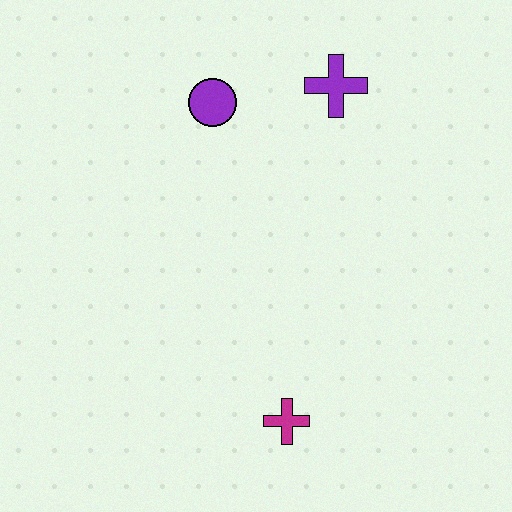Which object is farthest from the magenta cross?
The purple cross is farthest from the magenta cross.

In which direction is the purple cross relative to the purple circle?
The purple cross is to the right of the purple circle.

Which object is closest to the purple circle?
The purple cross is closest to the purple circle.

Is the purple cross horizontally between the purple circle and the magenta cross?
No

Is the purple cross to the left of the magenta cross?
No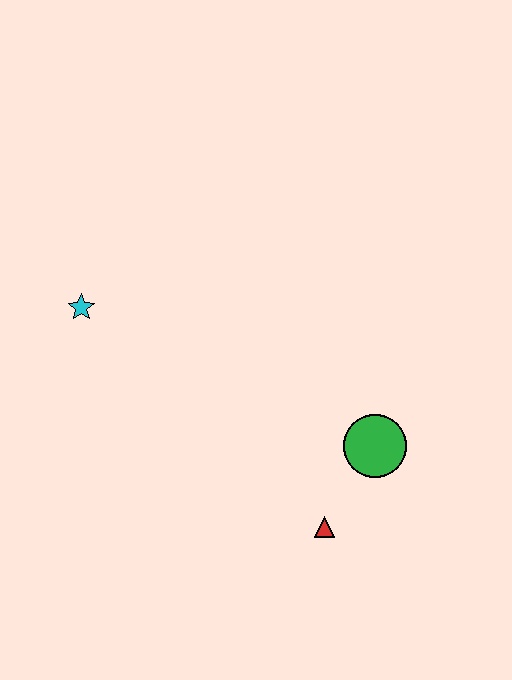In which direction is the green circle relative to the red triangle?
The green circle is above the red triangle.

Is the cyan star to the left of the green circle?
Yes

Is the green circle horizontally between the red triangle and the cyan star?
No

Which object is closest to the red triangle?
The green circle is closest to the red triangle.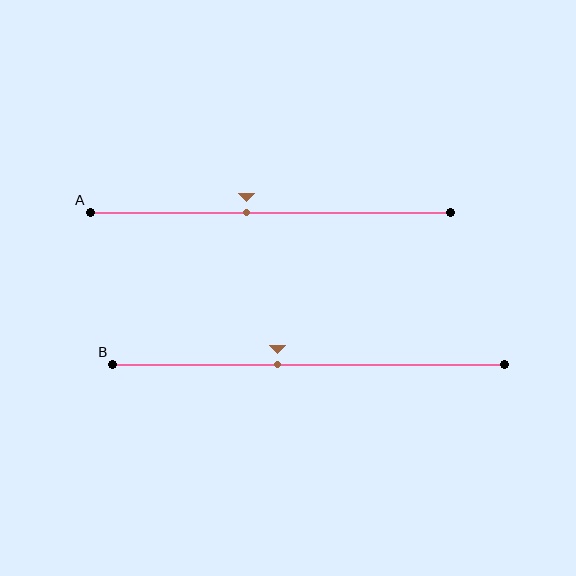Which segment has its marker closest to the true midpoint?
Segment A has its marker closest to the true midpoint.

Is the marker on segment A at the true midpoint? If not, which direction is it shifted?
No, the marker on segment A is shifted to the left by about 7% of the segment length.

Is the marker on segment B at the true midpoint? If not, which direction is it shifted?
No, the marker on segment B is shifted to the left by about 8% of the segment length.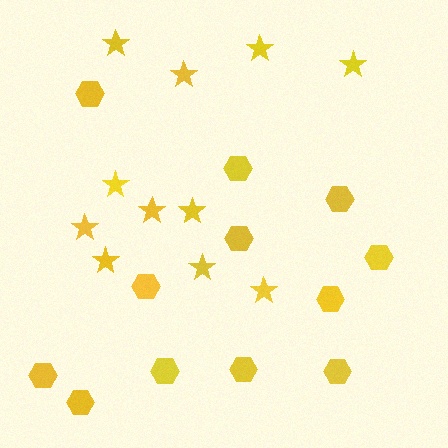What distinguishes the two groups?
There are 2 groups: one group of stars (11) and one group of hexagons (12).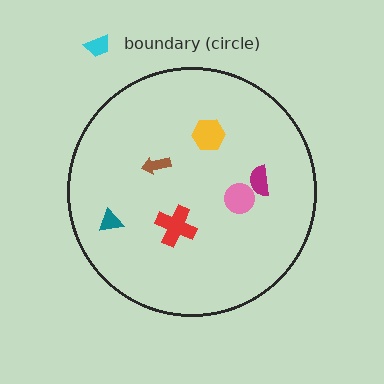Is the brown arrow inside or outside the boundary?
Inside.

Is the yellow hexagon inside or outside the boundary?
Inside.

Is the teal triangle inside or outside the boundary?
Inside.